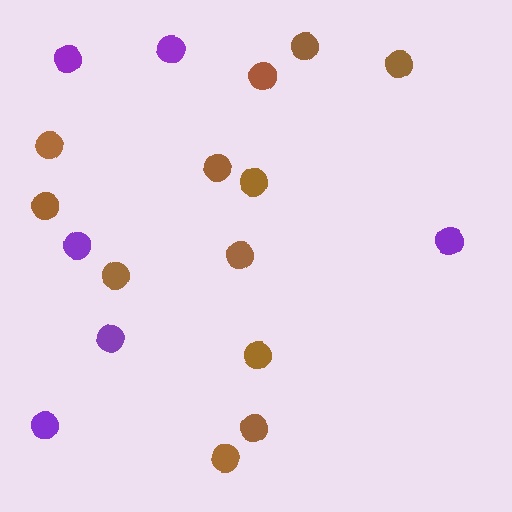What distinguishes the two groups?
There are 2 groups: one group of purple circles (6) and one group of brown circles (12).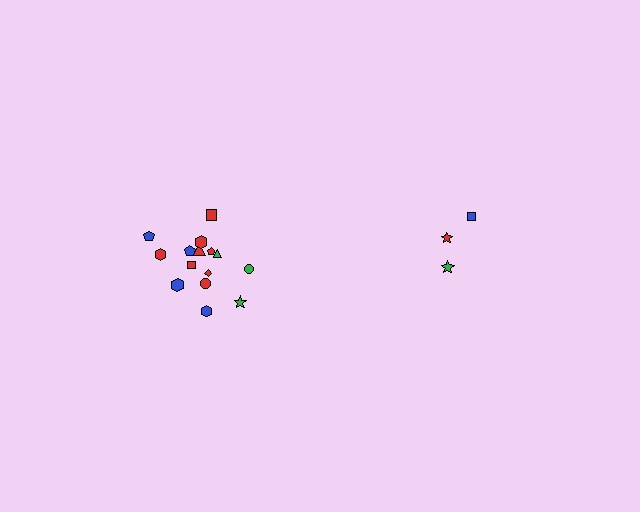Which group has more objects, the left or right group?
The left group.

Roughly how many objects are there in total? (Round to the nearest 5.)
Roughly 20 objects in total.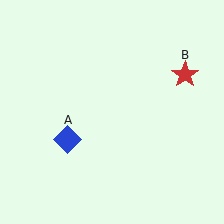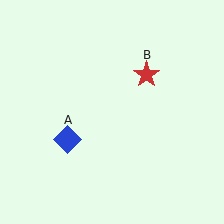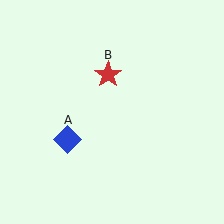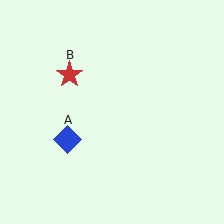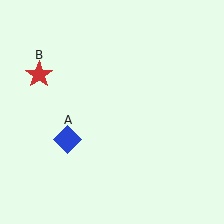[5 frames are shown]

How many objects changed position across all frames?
1 object changed position: red star (object B).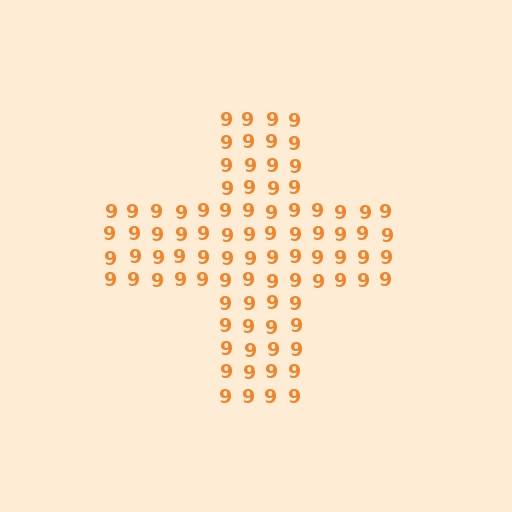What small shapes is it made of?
It is made of small digit 9's.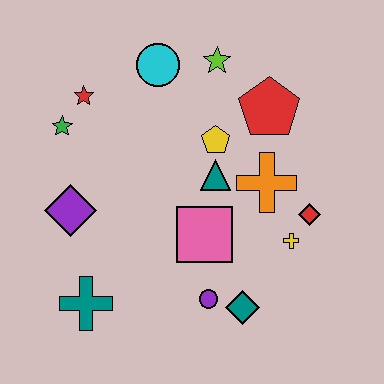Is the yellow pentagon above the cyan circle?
No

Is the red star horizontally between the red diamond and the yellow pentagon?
No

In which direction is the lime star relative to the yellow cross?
The lime star is above the yellow cross.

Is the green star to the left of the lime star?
Yes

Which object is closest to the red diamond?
The yellow cross is closest to the red diamond.